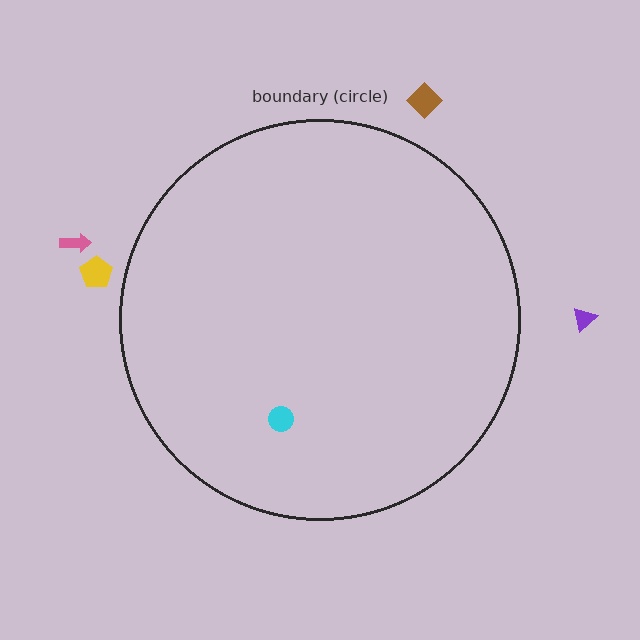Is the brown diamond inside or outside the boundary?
Outside.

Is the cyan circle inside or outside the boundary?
Inside.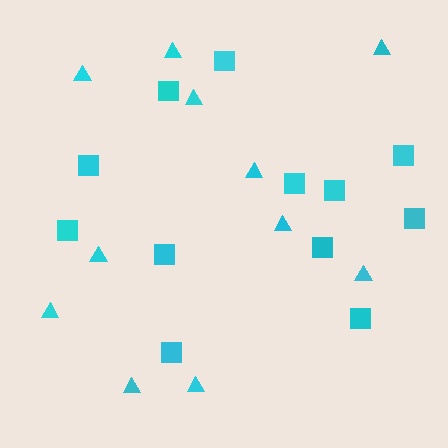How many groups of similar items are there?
There are 2 groups: one group of triangles (11) and one group of squares (12).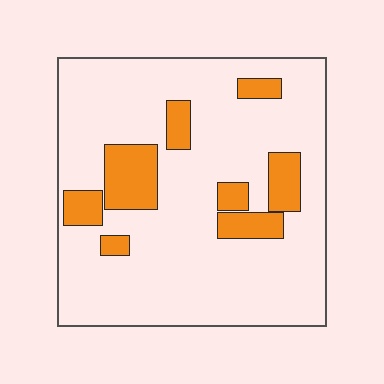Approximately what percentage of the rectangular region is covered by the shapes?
Approximately 15%.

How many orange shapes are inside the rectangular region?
8.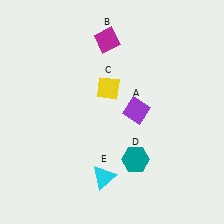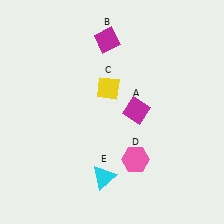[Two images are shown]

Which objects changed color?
A changed from purple to magenta. D changed from teal to pink.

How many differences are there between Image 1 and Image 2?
There are 2 differences between the two images.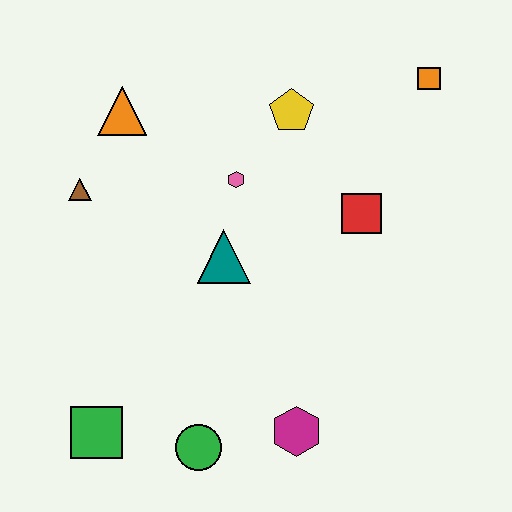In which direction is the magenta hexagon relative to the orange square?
The magenta hexagon is below the orange square.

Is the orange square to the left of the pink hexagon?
No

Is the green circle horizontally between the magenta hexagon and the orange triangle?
Yes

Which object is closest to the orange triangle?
The brown triangle is closest to the orange triangle.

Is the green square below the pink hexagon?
Yes